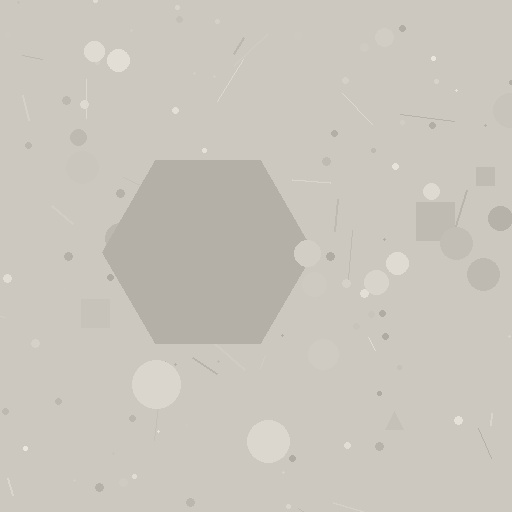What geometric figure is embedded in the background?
A hexagon is embedded in the background.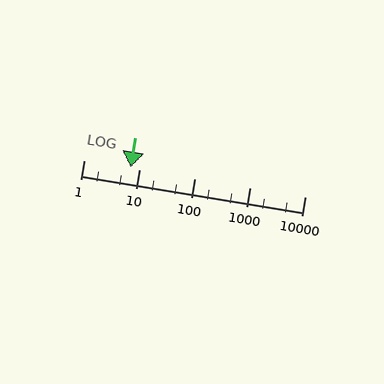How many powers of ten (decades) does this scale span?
The scale spans 4 decades, from 1 to 10000.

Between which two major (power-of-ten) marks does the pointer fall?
The pointer is between 1 and 10.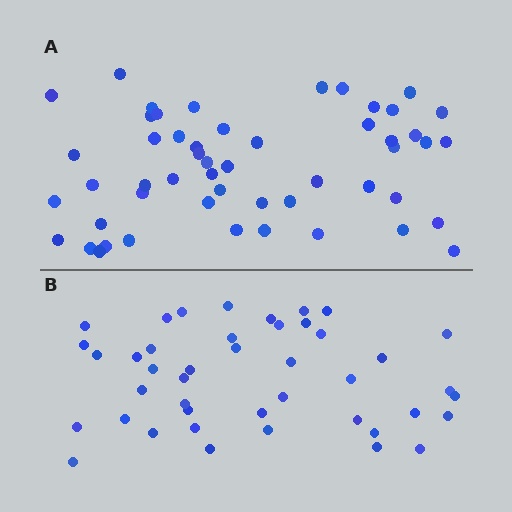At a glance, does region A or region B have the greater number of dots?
Region A (the top region) has more dots.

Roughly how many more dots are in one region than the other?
Region A has roughly 8 or so more dots than region B.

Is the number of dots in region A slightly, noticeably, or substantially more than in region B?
Region A has only slightly more — the two regions are fairly close. The ratio is roughly 1.2 to 1.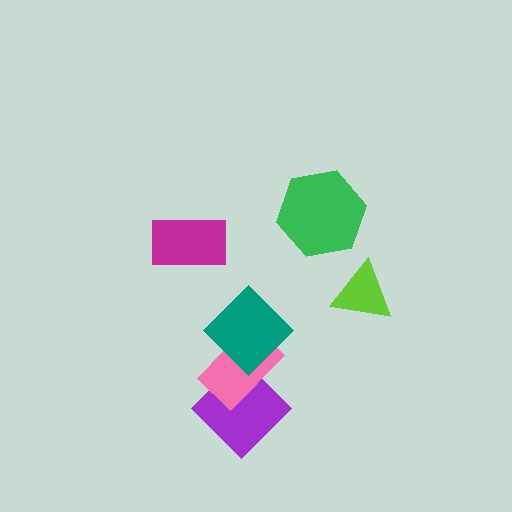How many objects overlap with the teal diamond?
2 objects overlap with the teal diamond.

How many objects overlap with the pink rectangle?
2 objects overlap with the pink rectangle.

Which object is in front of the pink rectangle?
The teal diamond is in front of the pink rectangle.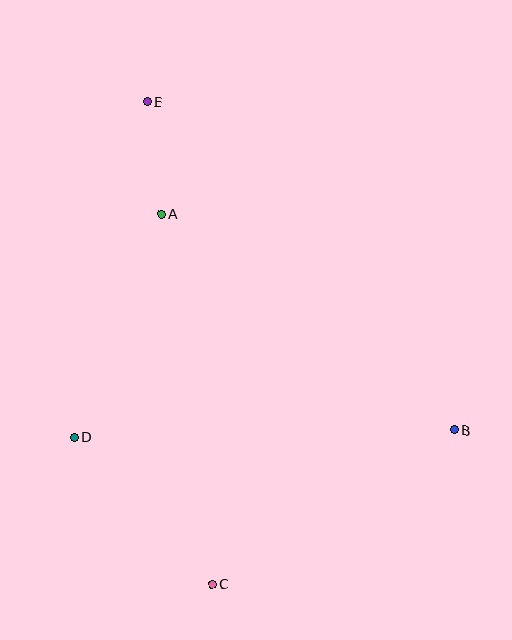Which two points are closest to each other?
Points A and E are closest to each other.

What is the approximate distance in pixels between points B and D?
The distance between B and D is approximately 381 pixels.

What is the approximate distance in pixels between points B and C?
The distance between B and C is approximately 287 pixels.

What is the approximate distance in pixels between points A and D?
The distance between A and D is approximately 240 pixels.